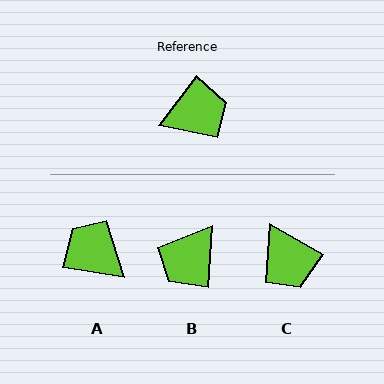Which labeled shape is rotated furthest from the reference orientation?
B, about 146 degrees away.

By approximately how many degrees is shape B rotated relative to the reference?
Approximately 146 degrees clockwise.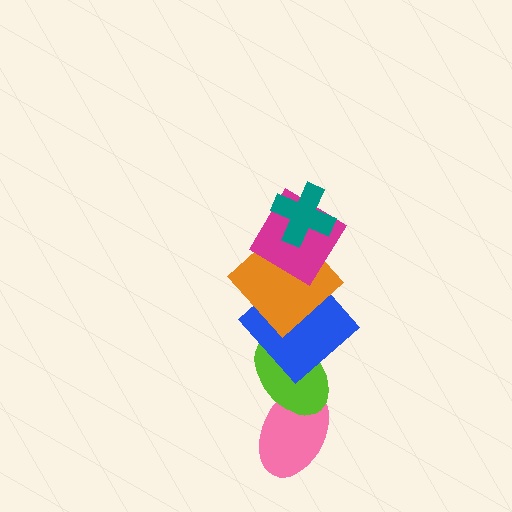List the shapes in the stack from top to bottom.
From top to bottom: the teal cross, the magenta diamond, the orange diamond, the blue diamond, the lime ellipse, the pink ellipse.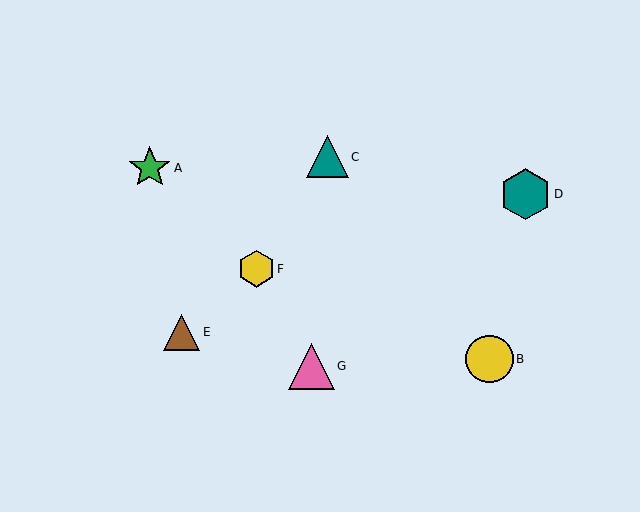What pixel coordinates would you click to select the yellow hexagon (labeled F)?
Click at (256, 269) to select the yellow hexagon F.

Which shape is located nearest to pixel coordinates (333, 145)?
The teal triangle (labeled C) at (327, 157) is nearest to that location.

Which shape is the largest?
The teal hexagon (labeled D) is the largest.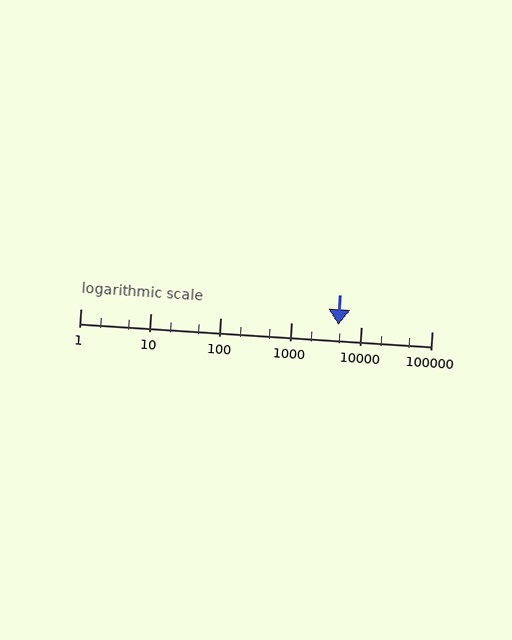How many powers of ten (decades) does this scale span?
The scale spans 5 decades, from 1 to 100000.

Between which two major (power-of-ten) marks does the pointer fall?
The pointer is between 1000 and 10000.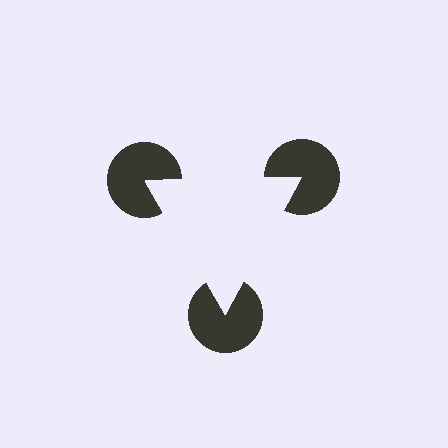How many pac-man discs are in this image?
There are 3 — one at each vertex of the illusory triangle.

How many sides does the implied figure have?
3 sides.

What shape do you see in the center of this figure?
An illusory triangle — its edges are inferred from the aligned wedge cuts in the pac-man discs, not physically drawn.